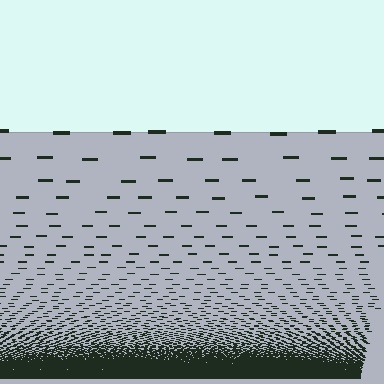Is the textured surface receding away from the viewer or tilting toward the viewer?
The surface appears to tilt toward the viewer. Texture elements get larger and sparser toward the top.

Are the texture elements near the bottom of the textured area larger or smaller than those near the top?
Smaller. The gradient is inverted — elements near the bottom are smaller and denser.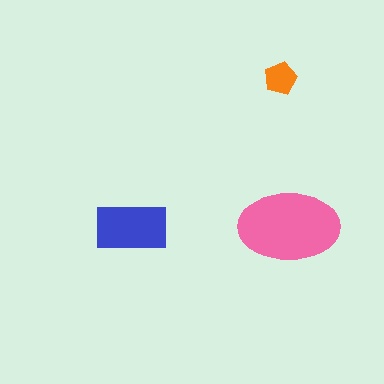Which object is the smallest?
The orange pentagon.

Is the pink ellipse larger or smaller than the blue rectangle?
Larger.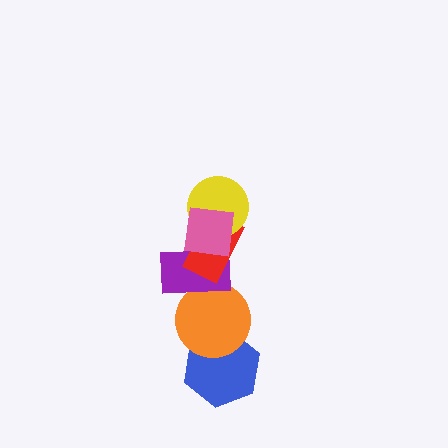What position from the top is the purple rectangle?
The purple rectangle is 4th from the top.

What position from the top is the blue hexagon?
The blue hexagon is 6th from the top.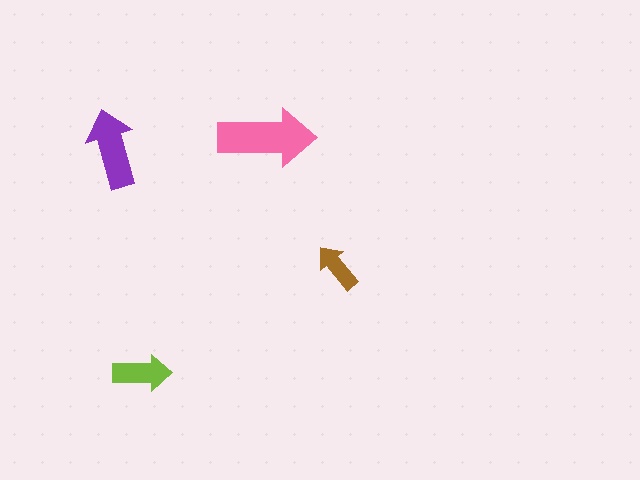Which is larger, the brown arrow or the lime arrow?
The lime one.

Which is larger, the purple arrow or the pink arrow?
The pink one.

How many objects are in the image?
There are 4 objects in the image.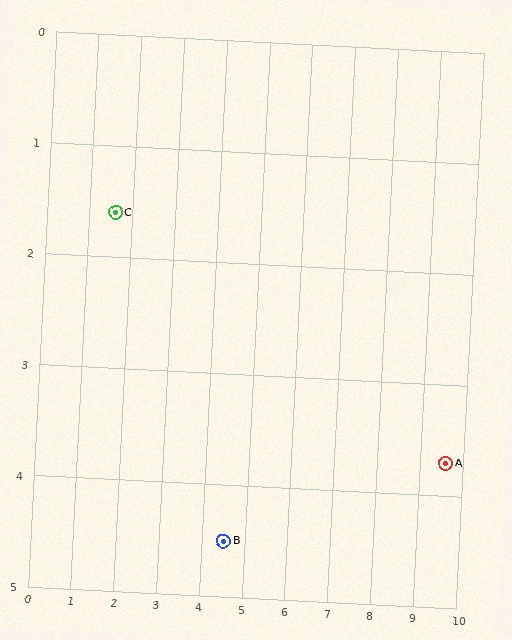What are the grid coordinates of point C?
Point C is at approximately (1.6, 1.6).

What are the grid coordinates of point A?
Point A is at approximately (9.6, 3.7).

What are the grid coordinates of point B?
Point B is at approximately (4.5, 4.5).